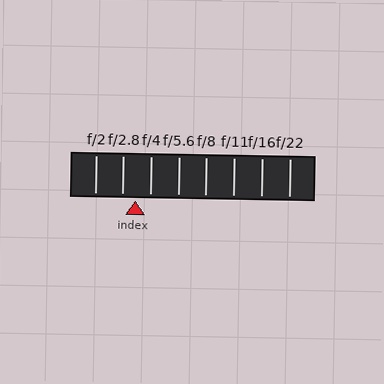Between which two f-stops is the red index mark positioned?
The index mark is between f/2.8 and f/4.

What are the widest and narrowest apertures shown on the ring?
The widest aperture shown is f/2 and the narrowest is f/22.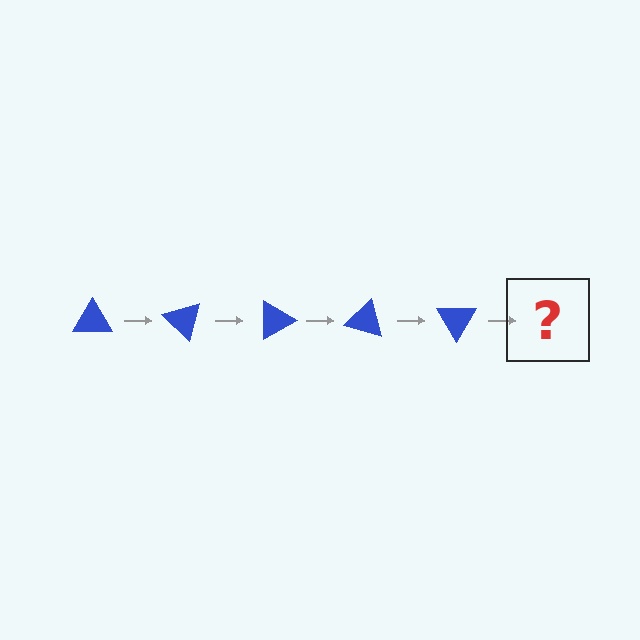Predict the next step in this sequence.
The next step is a blue triangle rotated 225 degrees.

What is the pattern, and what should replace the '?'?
The pattern is that the triangle rotates 45 degrees each step. The '?' should be a blue triangle rotated 225 degrees.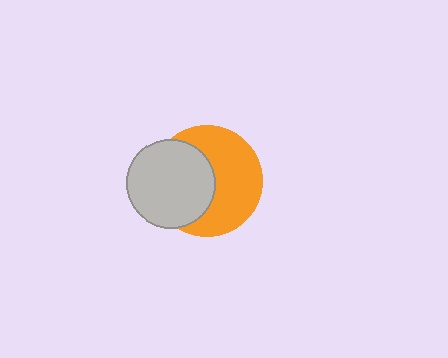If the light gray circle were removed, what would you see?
You would see the complete orange circle.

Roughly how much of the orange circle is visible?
About half of it is visible (roughly 56%).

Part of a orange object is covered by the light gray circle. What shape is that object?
It is a circle.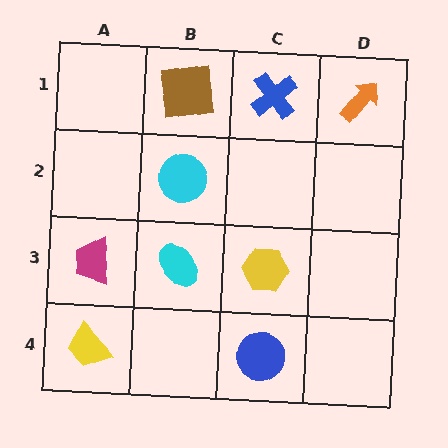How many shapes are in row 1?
3 shapes.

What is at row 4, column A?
A yellow trapezoid.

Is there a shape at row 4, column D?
No, that cell is empty.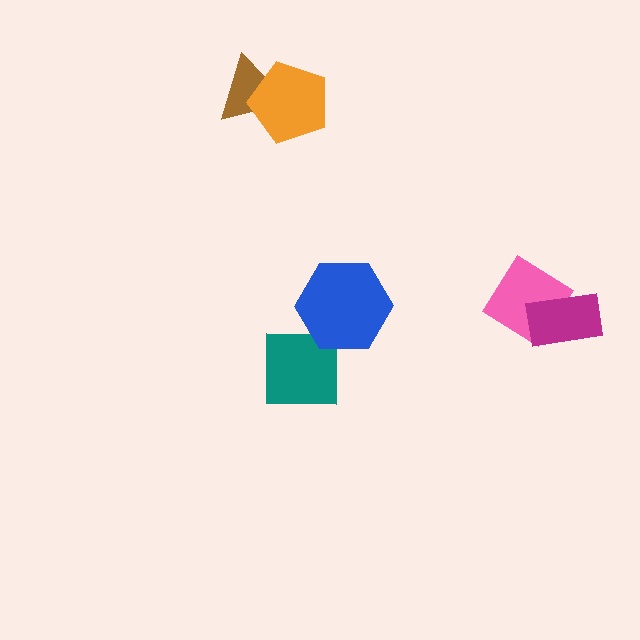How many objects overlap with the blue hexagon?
1 object overlaps with the blue hexagon.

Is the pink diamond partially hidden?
Yes, it is partially covered by another shape.